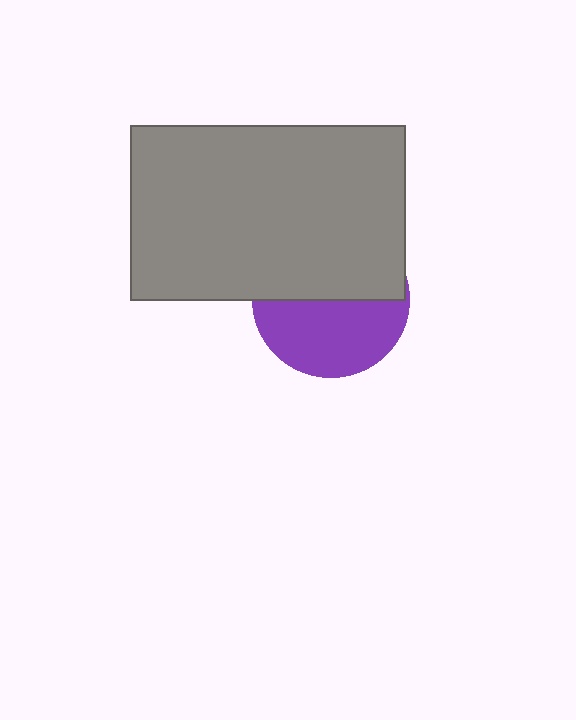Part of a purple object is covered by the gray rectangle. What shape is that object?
It is a circle.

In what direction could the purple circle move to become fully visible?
The purple circle could move down. That would shift it out from behind the gray rectangle entirely.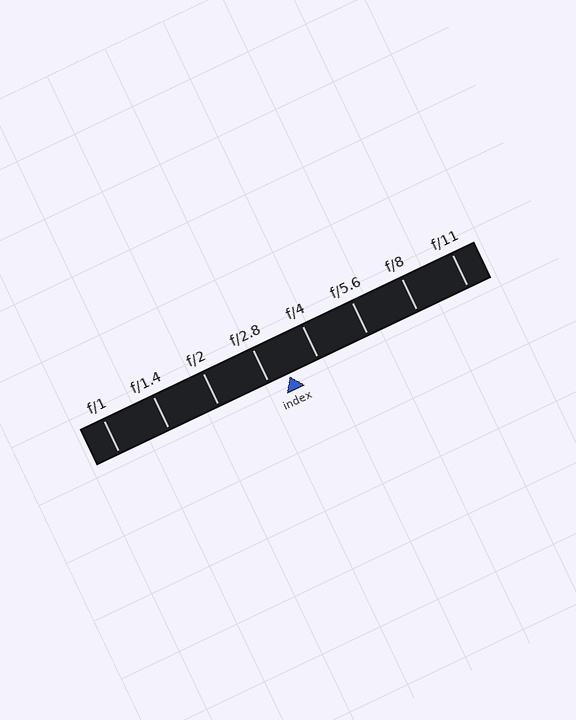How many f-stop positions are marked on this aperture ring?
There are 8 f-stop positions marked.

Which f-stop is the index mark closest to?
The index mark is closest to f/2.8.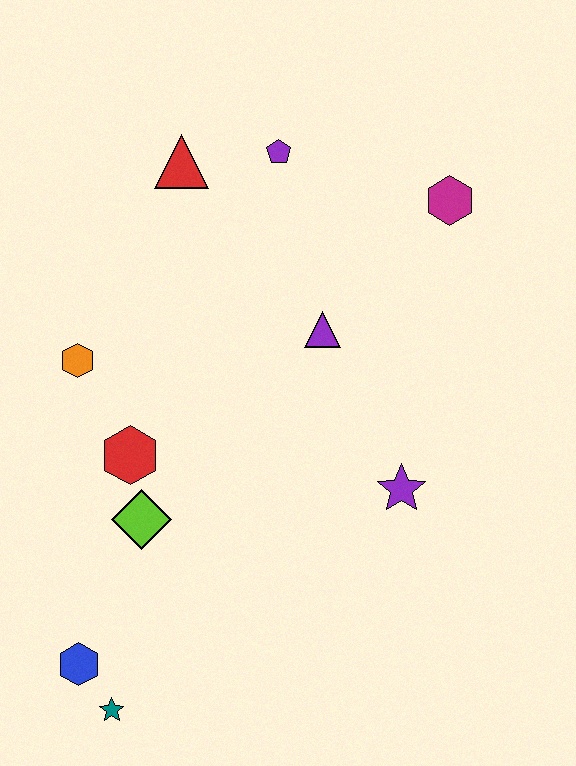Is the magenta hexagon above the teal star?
Yes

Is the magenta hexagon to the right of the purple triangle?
Yes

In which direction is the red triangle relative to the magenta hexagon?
The red triangle is to the left of the magenta hexagon.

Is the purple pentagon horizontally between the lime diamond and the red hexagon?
No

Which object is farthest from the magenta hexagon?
The teal star is farthest from the magenta hexagon.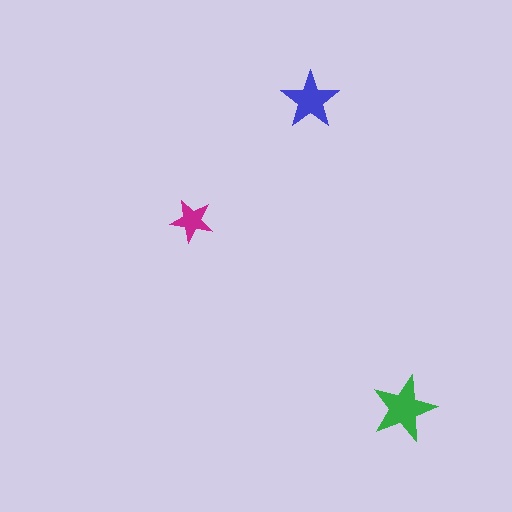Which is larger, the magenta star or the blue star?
The blue one.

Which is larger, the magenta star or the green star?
The green one.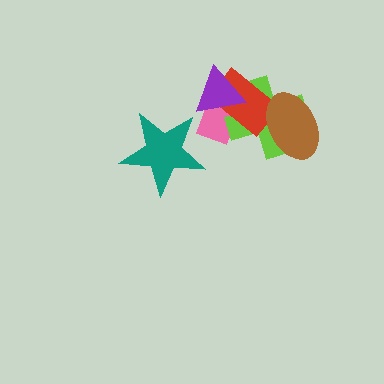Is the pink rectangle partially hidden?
Yes, it is partially covered by another shape.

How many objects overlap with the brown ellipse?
2 objects overlap with the brown ellipse.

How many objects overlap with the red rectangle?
4 objects overlap with the red rectangle.